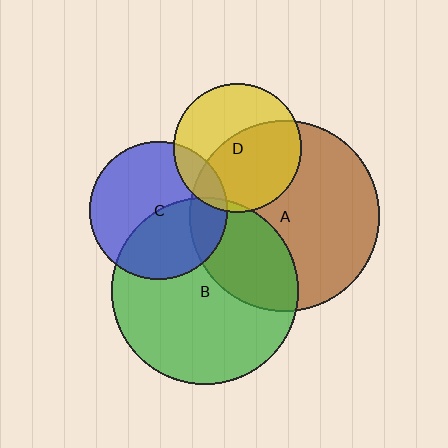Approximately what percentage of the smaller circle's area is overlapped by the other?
Approximately 45%.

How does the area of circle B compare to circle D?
Approximately 2.1 times.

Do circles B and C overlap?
Yes.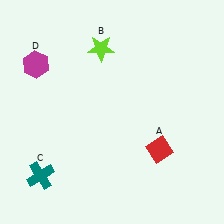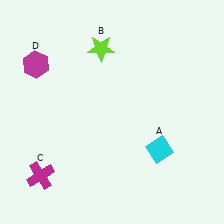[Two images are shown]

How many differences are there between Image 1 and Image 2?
There are 2 differences between the two images.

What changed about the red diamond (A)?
In Image 1, A is red. In Image 2, it changed to cyan.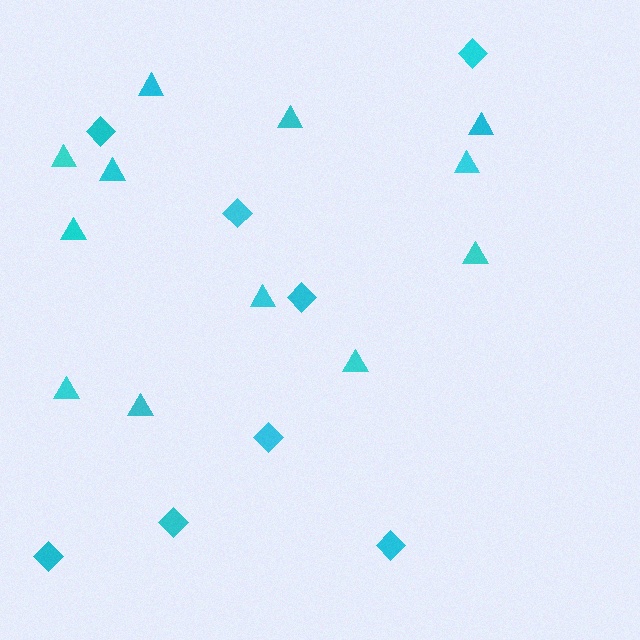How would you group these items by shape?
There are 2 groups: one group of diamonds (8) and one group of triangles (12).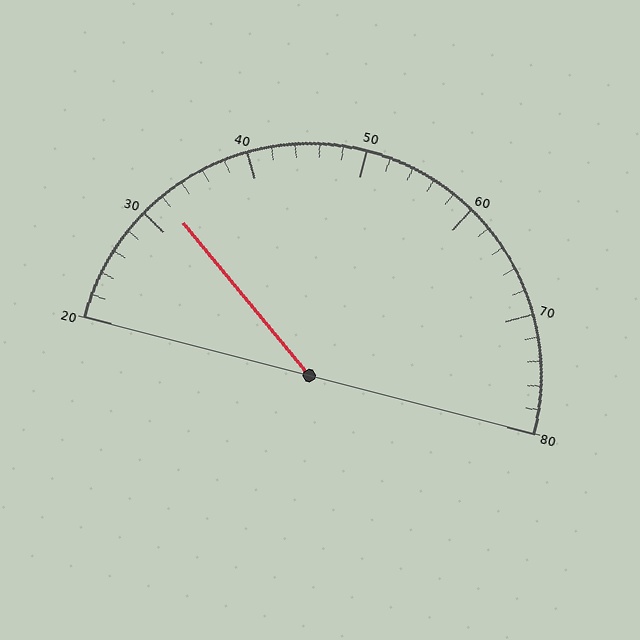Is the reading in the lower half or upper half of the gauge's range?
The reading is in the lower half of the range (20 to 80).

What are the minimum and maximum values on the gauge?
The gauge ranges from 20 to 80.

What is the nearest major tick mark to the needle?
The nearest major tick mark is 30.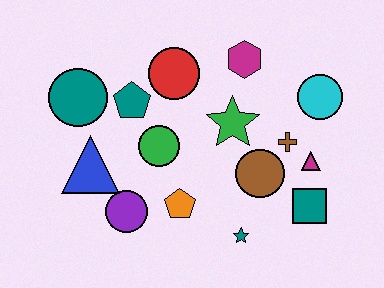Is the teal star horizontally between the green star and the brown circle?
Yes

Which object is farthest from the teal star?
The teal circle is farthest from the teal star.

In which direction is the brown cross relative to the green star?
The brown cross is to the right of the green star.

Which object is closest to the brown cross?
The magenta triangle is closest to the brown cross.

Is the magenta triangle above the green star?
No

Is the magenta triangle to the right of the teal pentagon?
Yes